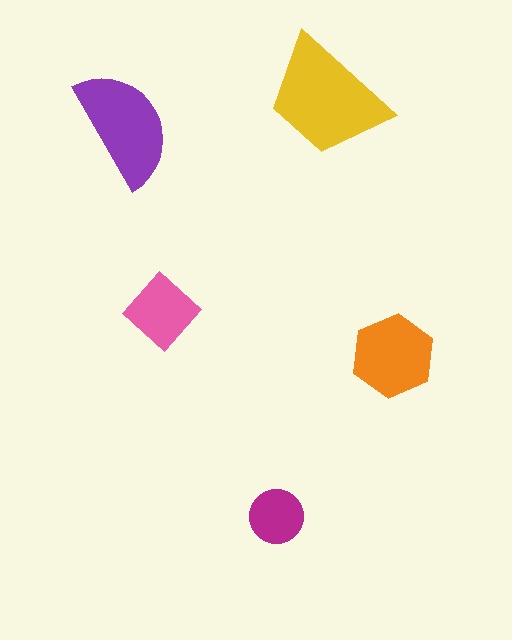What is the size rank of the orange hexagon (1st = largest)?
3rd.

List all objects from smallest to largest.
The magenta circle, the pink diamond, the orange hexagon, the purple semicircle, the yellow trapezoid.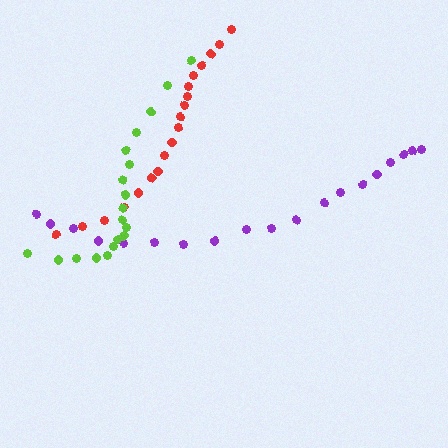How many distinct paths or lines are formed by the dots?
There are 3 distinct paths.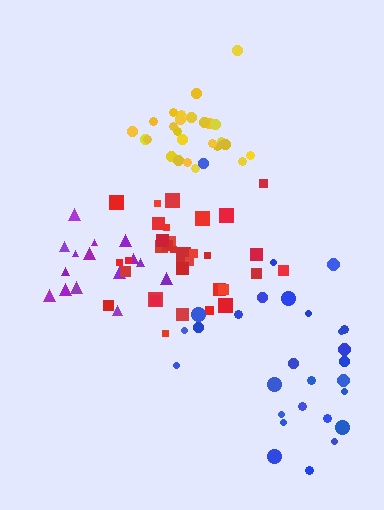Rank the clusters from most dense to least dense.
yellow, red, purple, blue.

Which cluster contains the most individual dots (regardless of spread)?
Red (34).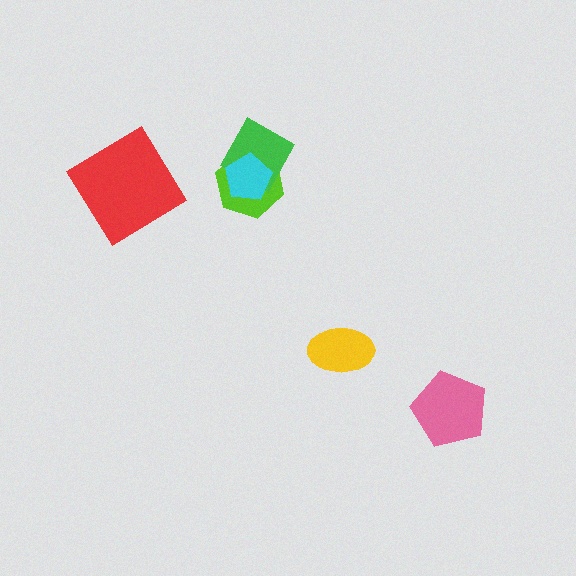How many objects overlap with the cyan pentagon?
2 objects overlap with the cyan pentagon.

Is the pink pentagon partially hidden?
No, no other shape covers it.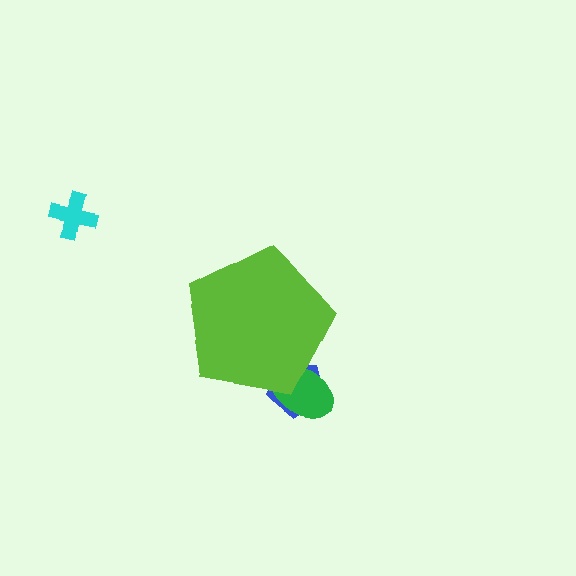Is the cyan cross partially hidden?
No, the cyan cross is fully visible.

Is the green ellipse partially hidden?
Yes, the green ellipse is partially hidden behind the lime pentagon.